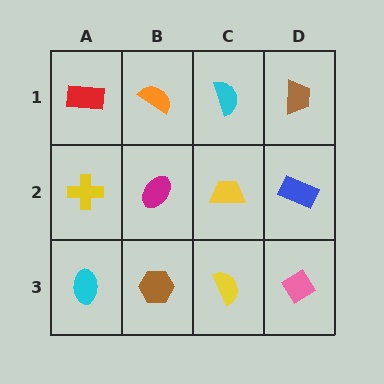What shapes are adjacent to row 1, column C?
A yellow trapezoid (row 2, column C), an orange semicircle (row 1, column B), a brown trapezoid (row 1, column D).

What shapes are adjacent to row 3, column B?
A magenta ellipse (row 2, column B), a cyan ellipse (row 3, column A), a yellow semicircle (row 3, column C).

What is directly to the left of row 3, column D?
A yellow semicircle.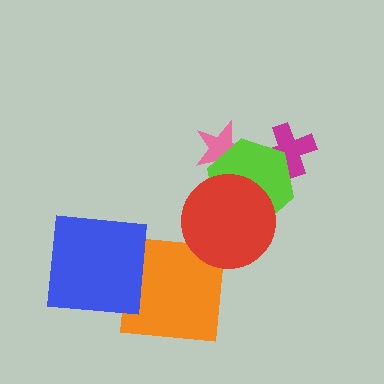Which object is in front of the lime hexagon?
The red circle is in front of the lime hexagon.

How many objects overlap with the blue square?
1 object overlaps with the blue square.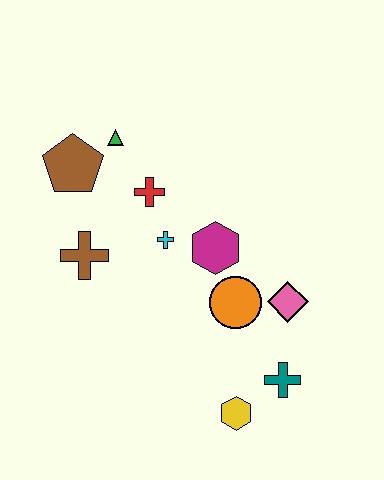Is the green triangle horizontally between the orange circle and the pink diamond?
No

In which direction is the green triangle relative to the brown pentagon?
The green triangle is to the right of the brown pentagon.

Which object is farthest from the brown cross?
The teal cross is farthest from the brown cross.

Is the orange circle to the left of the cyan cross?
No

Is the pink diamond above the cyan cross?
No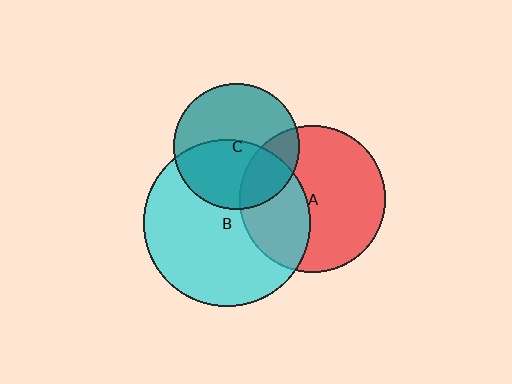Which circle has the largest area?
Circle B (cyan).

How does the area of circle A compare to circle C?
Approximately 1.4 times.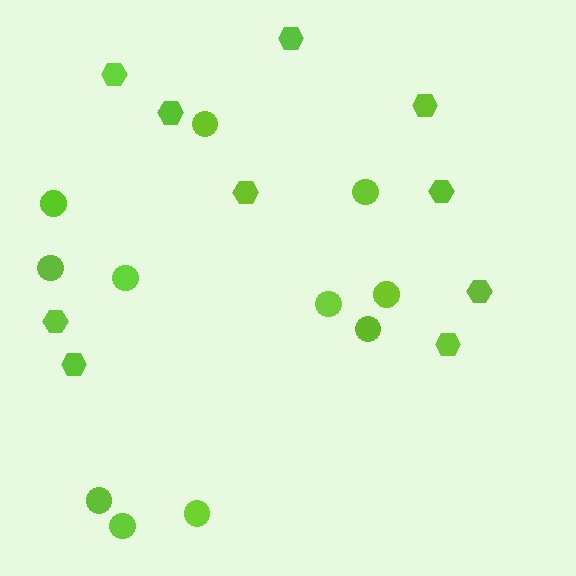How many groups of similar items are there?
There are 2 groups: one group of hexagons (10) and one group of circles (11).